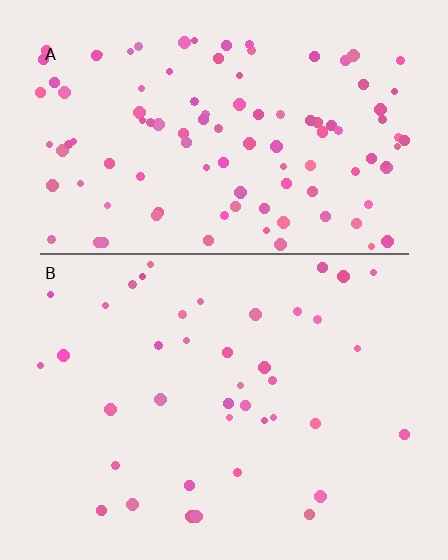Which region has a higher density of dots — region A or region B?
A (the top).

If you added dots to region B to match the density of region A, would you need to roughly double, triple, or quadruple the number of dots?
Approximately triple.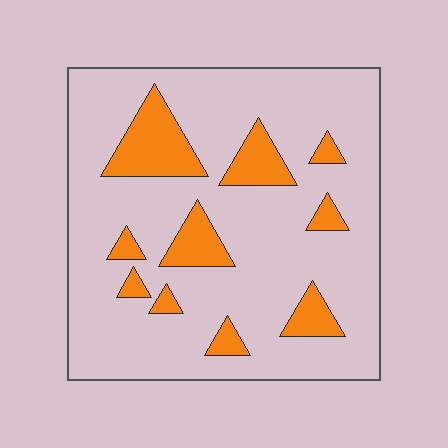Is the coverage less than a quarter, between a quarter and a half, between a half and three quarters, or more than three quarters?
Less than a quarter.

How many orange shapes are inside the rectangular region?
10.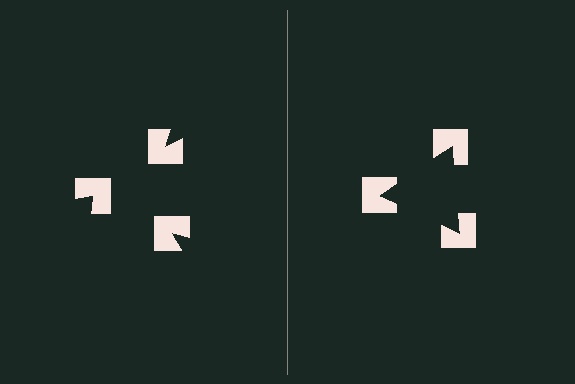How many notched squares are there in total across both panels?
6 — 3 on each side.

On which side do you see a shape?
An illusory triangle appears on the right side. On the left side the wedge cuts are rotated, so no coherent shape forms.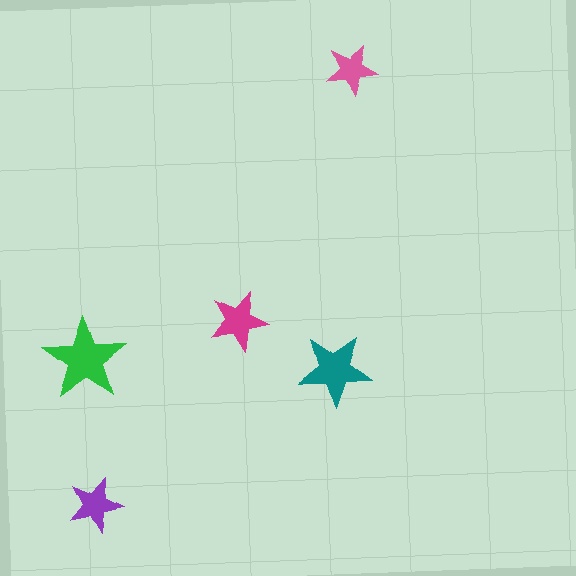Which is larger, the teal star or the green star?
The green one.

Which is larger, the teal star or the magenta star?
The teal one.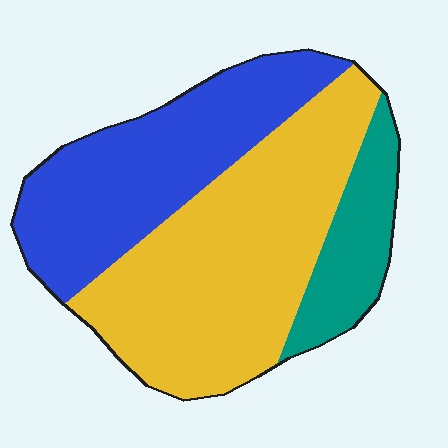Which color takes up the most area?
Yellow, at roughly 50%.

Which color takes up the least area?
Teal, at roughly 15%.